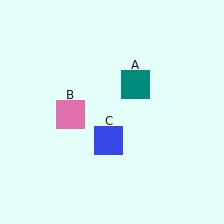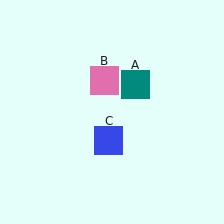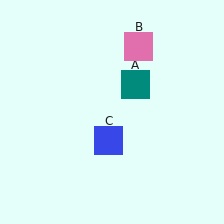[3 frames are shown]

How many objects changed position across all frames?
1 object changed position: pink square (object B).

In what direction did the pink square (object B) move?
The pink square (object B) moved up and to the right.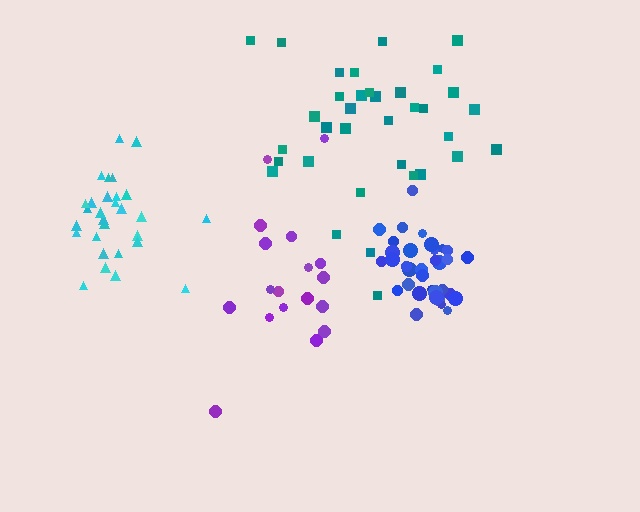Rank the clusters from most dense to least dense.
blue, cyan, teal, purple.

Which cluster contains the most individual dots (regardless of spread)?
Teal (35).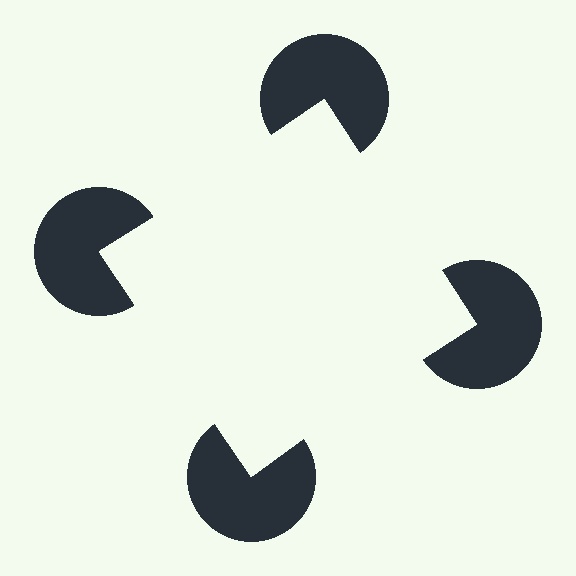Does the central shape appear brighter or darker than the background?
It typically appears slightly brighter than the background, even though no actual brightness change is drawn.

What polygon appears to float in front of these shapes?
An illusory square — its edges are inferred from the aligned wedge cuts in the pac-man discs, not physically drawn.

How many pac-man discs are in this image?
There are 4 — one at each vertex of the illusory square.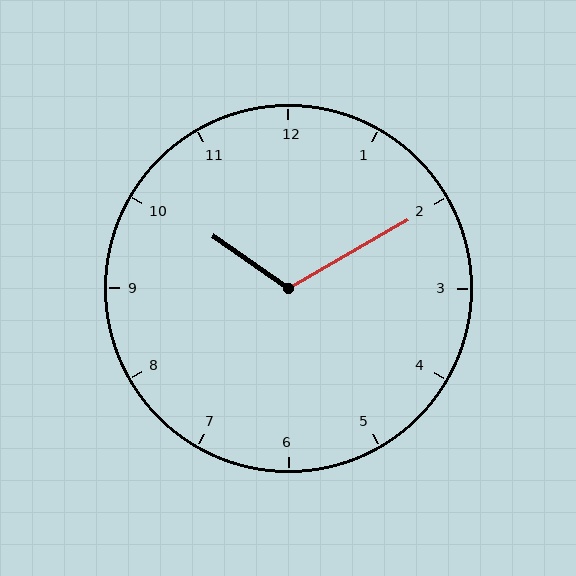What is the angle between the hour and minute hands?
Approximately 115 degrees.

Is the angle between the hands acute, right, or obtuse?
It is obtuse.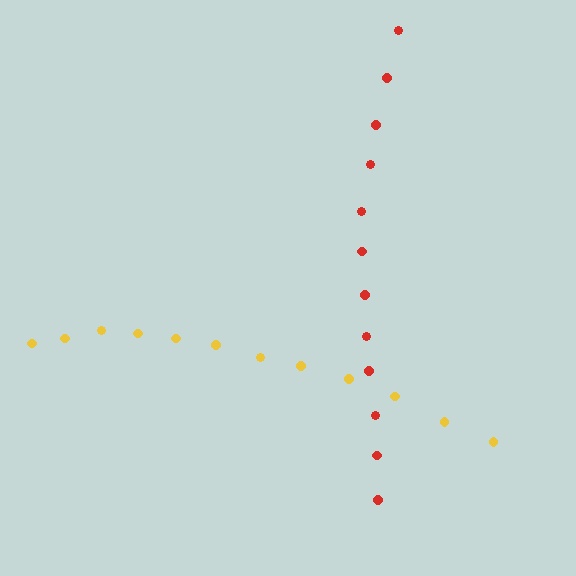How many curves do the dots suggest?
There are 2 distinct paths.